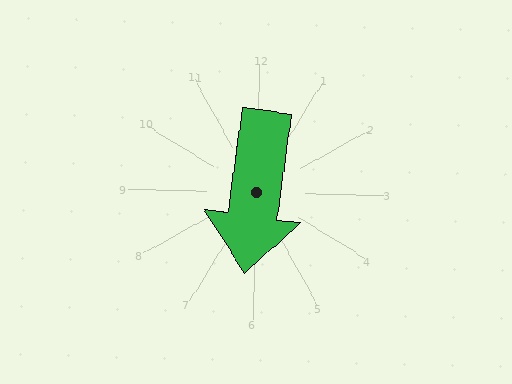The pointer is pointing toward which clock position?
Roughly 6 o'clock.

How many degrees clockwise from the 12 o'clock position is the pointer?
Approximately 187 degrees.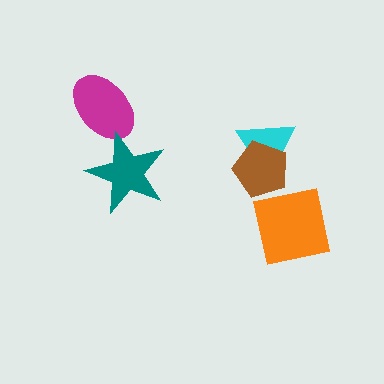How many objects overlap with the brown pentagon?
1 object overlaps with the brown pentagon.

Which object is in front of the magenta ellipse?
The teal star is in front of the magenta ellipse.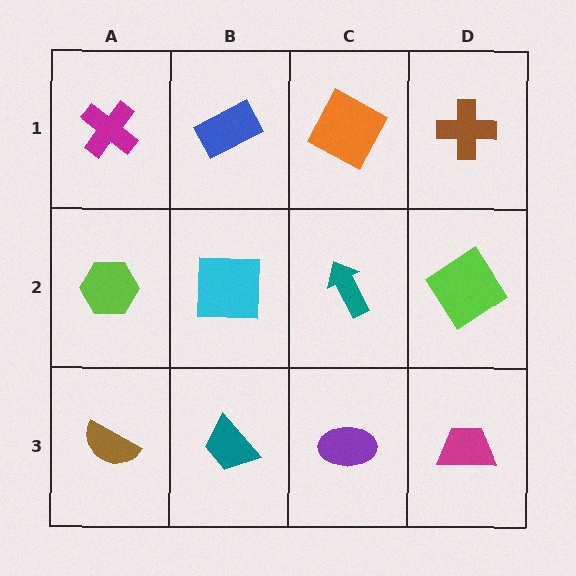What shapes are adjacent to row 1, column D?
A lime diamond (row 2, column D), an orange square (row 1, column C).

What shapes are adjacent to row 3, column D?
A lime diamond (row 2, column D), a purple ellipse (row 3, column C).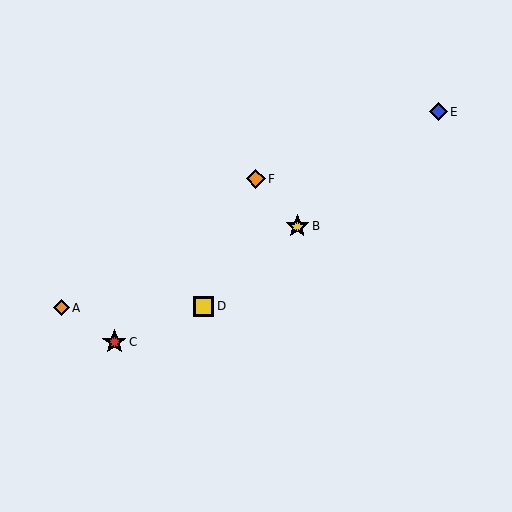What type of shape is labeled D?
Shape D is a yellow square.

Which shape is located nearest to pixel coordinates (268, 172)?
The orange diamond (labeled F) at (256, 179) is nearest to that location.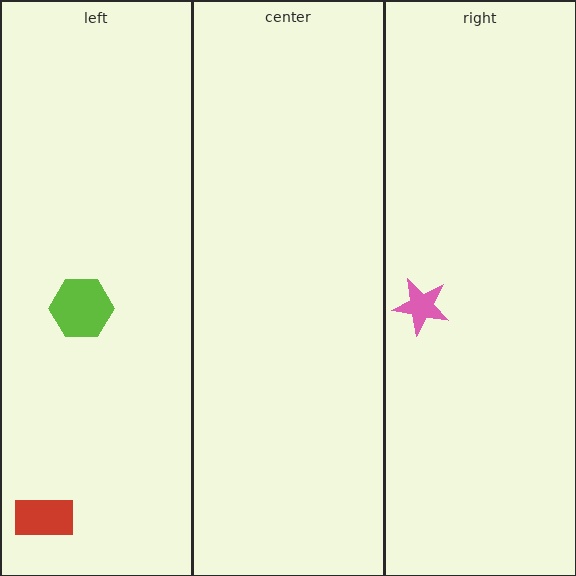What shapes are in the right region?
The pink star.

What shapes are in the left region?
The red rectangle, the lime hexagon.